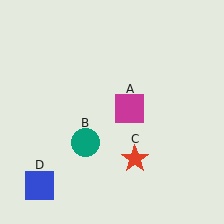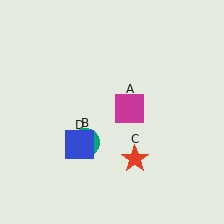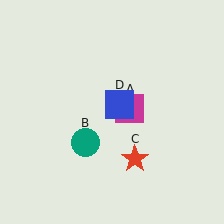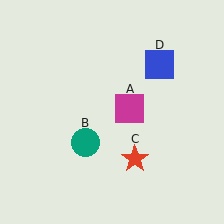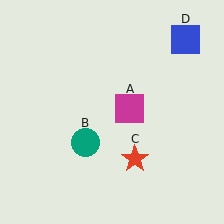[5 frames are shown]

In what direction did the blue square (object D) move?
The blue square (object D) moved up and to the right.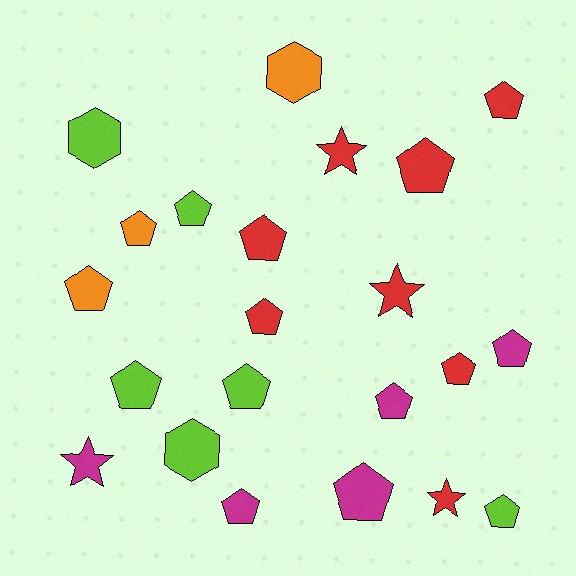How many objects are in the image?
There are 22 objects.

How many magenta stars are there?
There is 1 magenta star.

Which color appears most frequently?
Red, with 8 objects.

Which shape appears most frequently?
Pentagon, with 15 objects.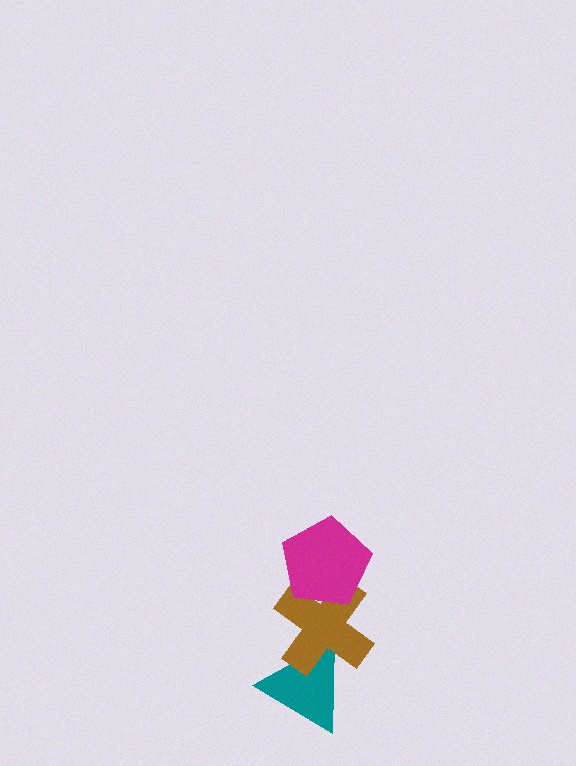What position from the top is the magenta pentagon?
The magenta pentagon is 1st from the top.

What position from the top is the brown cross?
The brown cross is 2nd from the top.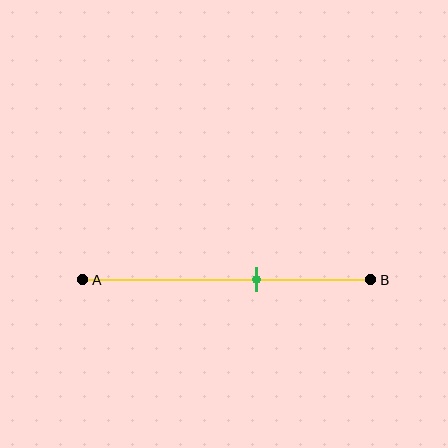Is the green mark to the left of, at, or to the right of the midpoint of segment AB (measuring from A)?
The green mark is to the right of the midpoint of segment AB.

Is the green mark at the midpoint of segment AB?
No, the mark is at about 60% from A, not at the 50% midpoint.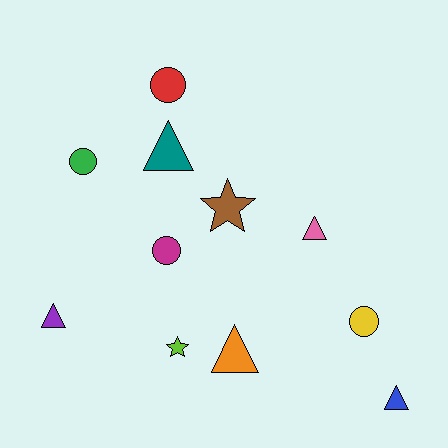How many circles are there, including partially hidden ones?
There are 4 circles.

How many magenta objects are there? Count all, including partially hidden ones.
There is 1 magenta object.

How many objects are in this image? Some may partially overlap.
There are 11 objects.